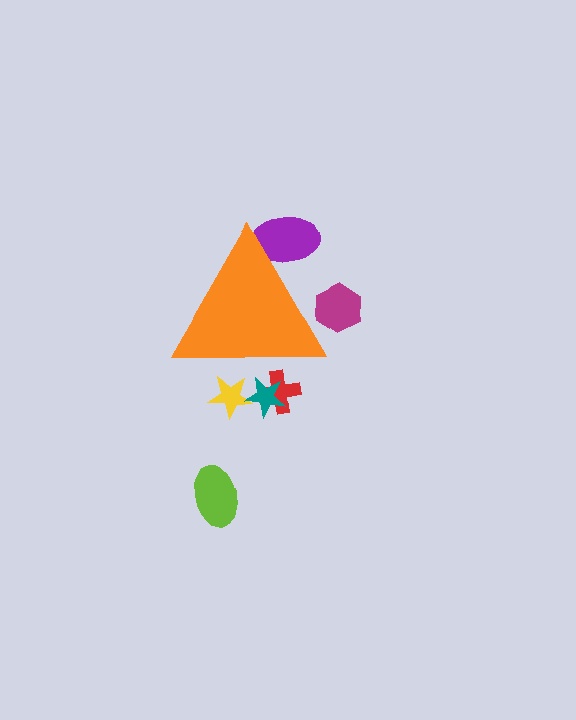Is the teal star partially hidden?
Yes, the teal star is partially hidden behind the orange triangle.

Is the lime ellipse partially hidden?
No, the lime ellipse is fully visible.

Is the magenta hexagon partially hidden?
Yes, the magenta hexagon is partially hidden behind the orange triangle.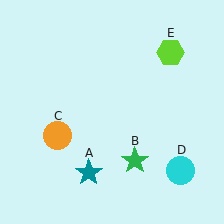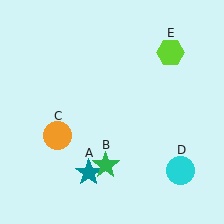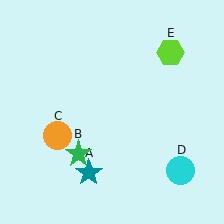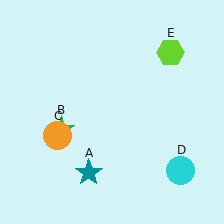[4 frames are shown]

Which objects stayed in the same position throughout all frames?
Teal star (object A) and orange circle (object C) and cyan circle (object D) and lime hexagon (object E) remained stationary.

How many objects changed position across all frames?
1 object changed position: green star (object B).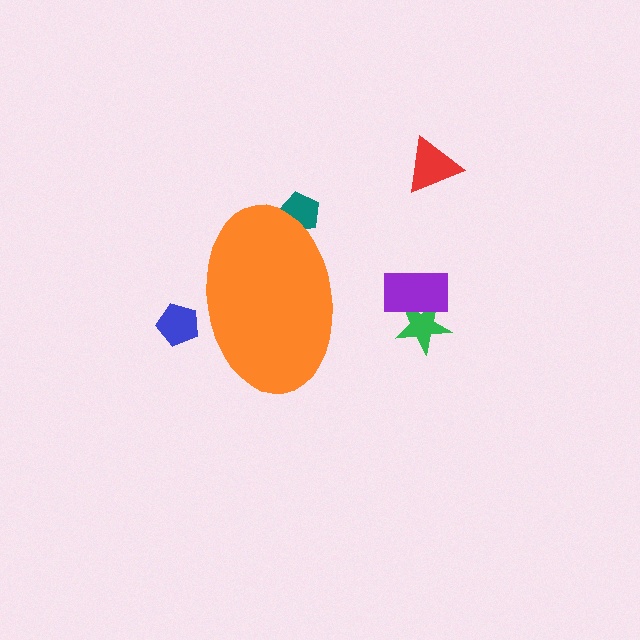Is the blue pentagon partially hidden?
Yes, the blue pentagon is partially hidden behind the orange ellipse.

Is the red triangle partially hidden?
No, the red triangle is fully visible.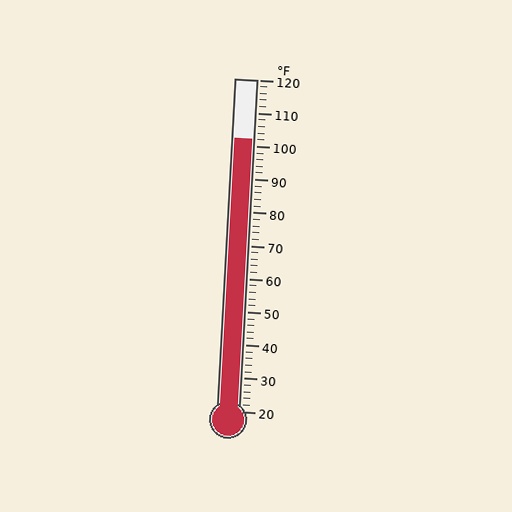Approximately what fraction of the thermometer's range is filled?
The thermometer is filled to approximately 80% of its range.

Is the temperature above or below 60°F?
The temperature is above 60°F.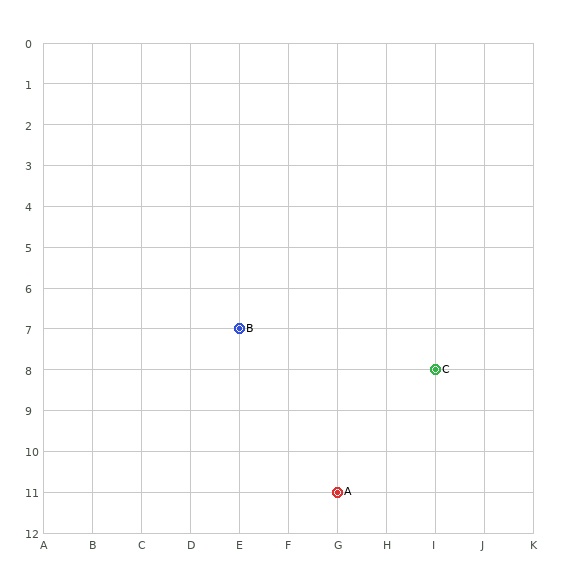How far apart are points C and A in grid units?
Points C and A are 2 columns and 3 rows apart (about 3.6 grid units diagonally).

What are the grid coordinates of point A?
Point A is at grid coordinates (G, 11).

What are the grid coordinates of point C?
Point C is at grid coordinates (I, 8).